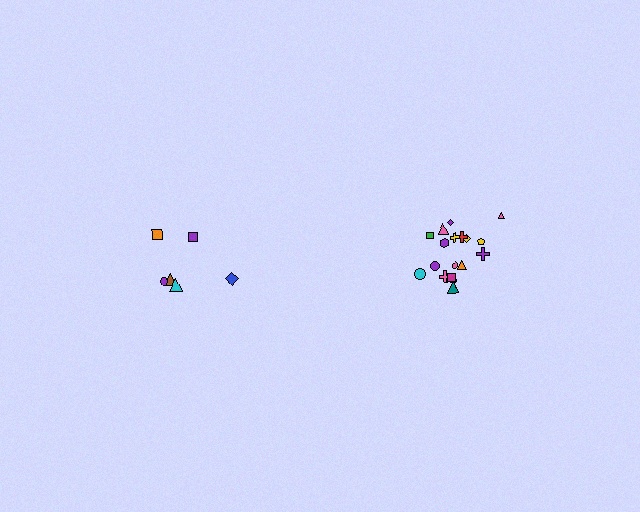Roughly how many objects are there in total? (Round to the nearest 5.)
Roughly 25 objects in total.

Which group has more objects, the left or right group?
The right group.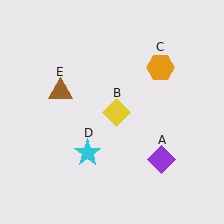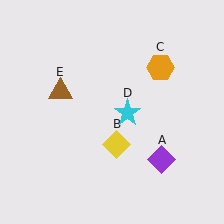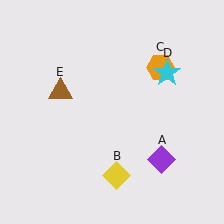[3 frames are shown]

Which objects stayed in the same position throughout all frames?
Purple diamond (object A) and orange hexagon (object C) and brown triangle (object E) remained stationary.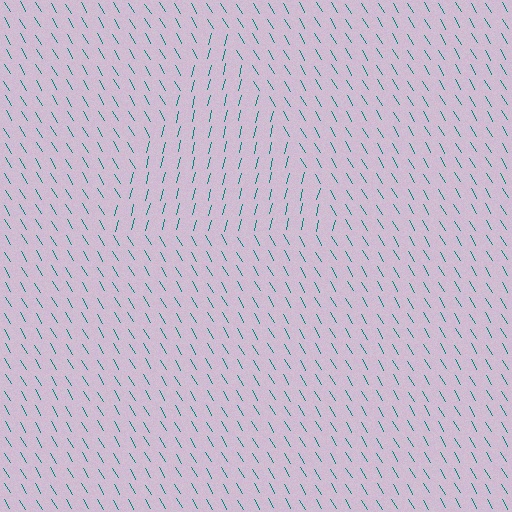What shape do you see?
I see a triangle.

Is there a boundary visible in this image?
Yes, there is a texture boundary formed by a change in line orientation.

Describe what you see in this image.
The image is filled with small teal line segments. A triangle region in the image has lines oriented differently from the surrounding lines, creating a visible texture boundary.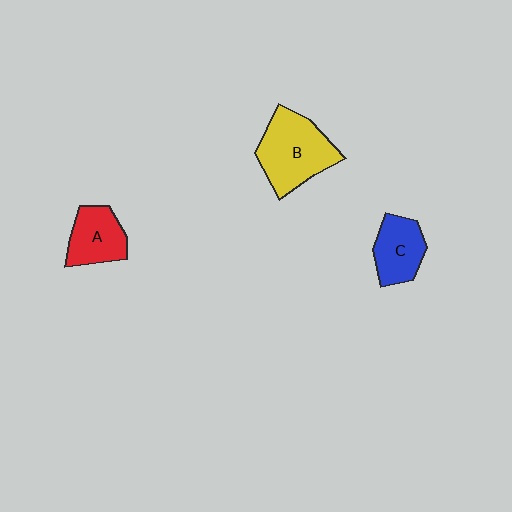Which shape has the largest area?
Shape B (yellow).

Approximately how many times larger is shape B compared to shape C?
Approximately 1.6 times.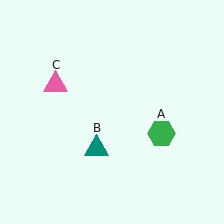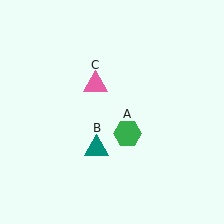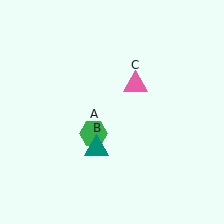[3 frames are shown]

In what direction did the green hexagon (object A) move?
The green hexagon (object A) moved left.